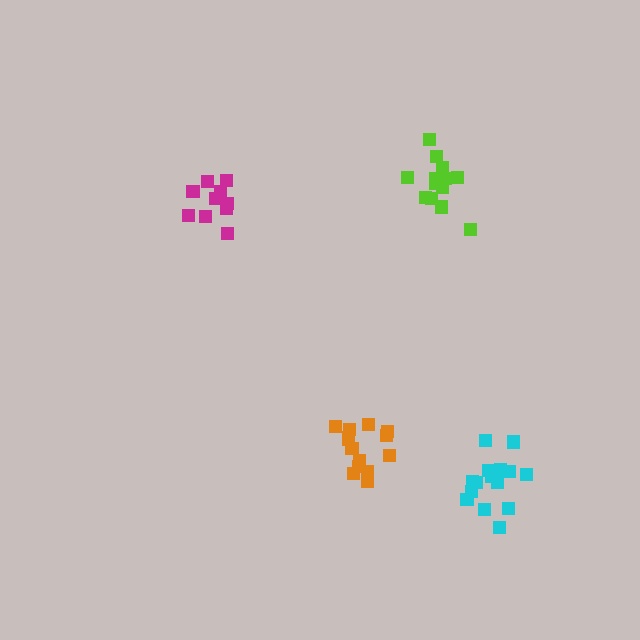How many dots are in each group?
Group 1: 14 dots, Group 2: 10 dots, Group 3: 15 dots, Group 4: 13 dots (52 total).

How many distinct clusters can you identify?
There are 4 distinct clusters.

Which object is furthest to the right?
The cyan cluster is rightmost.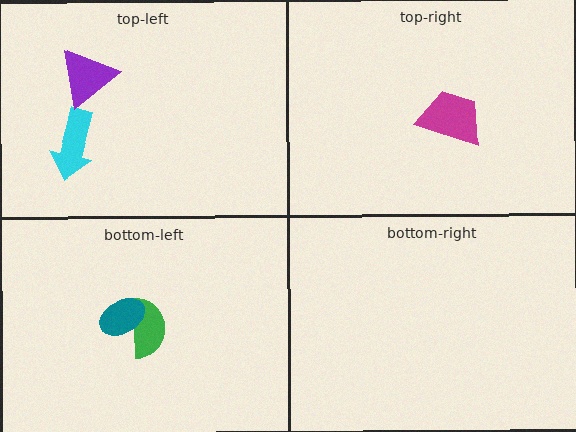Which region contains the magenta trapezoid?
The top-right region.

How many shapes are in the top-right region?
1.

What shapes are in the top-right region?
The magenta trapezoid.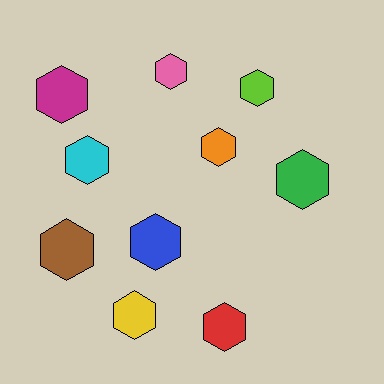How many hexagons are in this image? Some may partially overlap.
There are 10 hexagons.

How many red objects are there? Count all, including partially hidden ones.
There is 1 red object.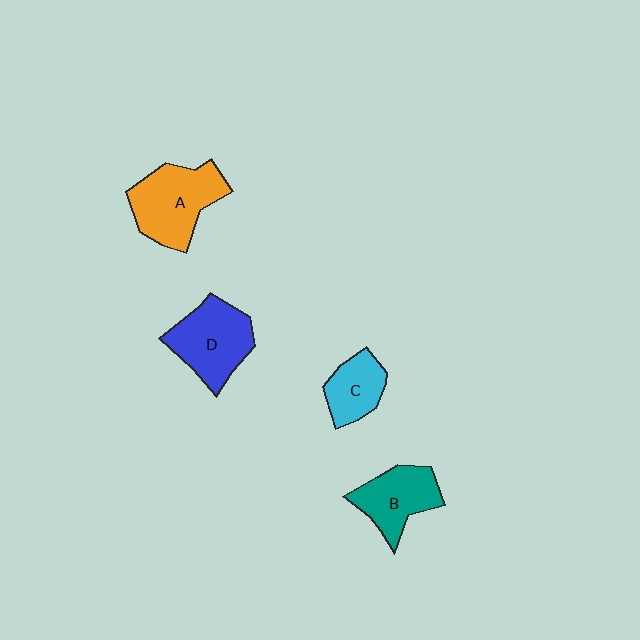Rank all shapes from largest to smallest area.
From largest to smallest: A (orange), D (blue), B (teal), C (cyan).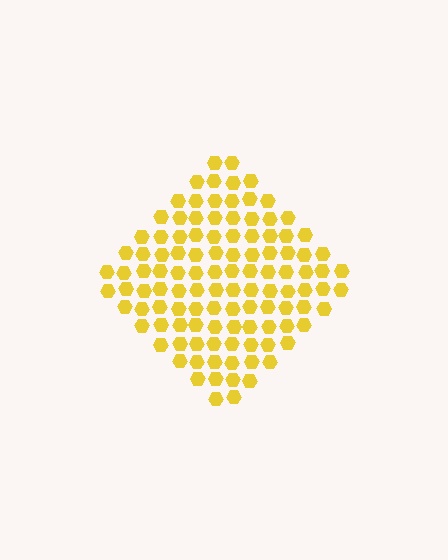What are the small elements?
The small elements are hexagons.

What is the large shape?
The large shape is a diamond.